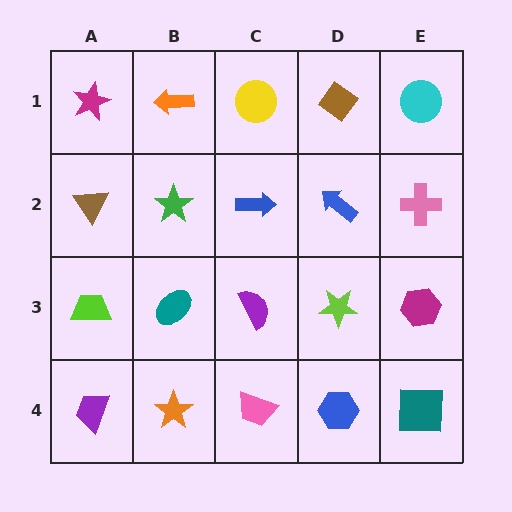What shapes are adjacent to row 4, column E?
A magenta hexagon (row 3, column E), a blue hexagon (row 4, column D).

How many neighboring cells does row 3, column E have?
3.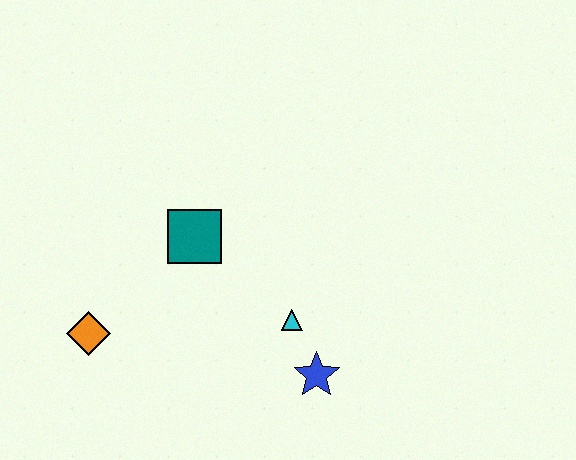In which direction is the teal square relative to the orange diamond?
The teal square is to the right of the orange diamond.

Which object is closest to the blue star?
The cyan triangle is closest to the blue star.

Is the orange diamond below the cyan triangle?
Yes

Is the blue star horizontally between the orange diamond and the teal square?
No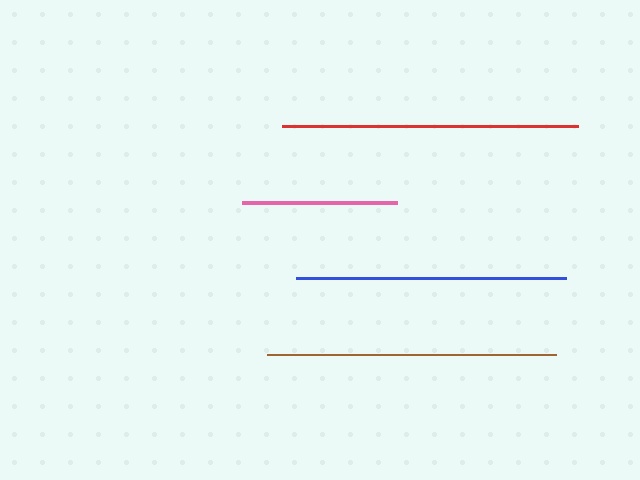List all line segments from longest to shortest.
From longest to shortest: red, brown, blue, pink.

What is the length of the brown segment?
The brown segment is approximately 289 pixels long.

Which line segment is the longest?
The red line is the longest at approximately 295 pixels.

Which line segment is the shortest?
The pink line is the shortest at approximately 155 pixels.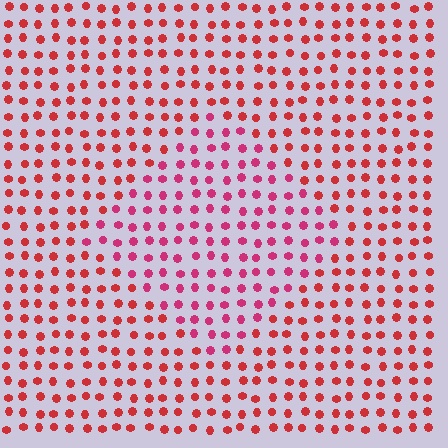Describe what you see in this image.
The image is filled with small red elements in a uniform arrangement. A diamond-shaped region is visible where the elements are tinted to a slightly different hue, forming a subtle color boundary.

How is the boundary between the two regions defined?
The boundary is defined purely by a slight shift in hue (about 25 degrees). Spacing, size, and orientation are identical on both sides.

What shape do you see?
I see a diamond.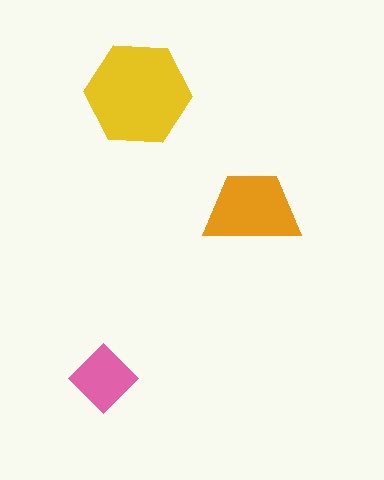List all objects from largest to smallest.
The yellow hexagon, the orange trapezoid, the pink diamond.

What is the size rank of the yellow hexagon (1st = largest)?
1st.